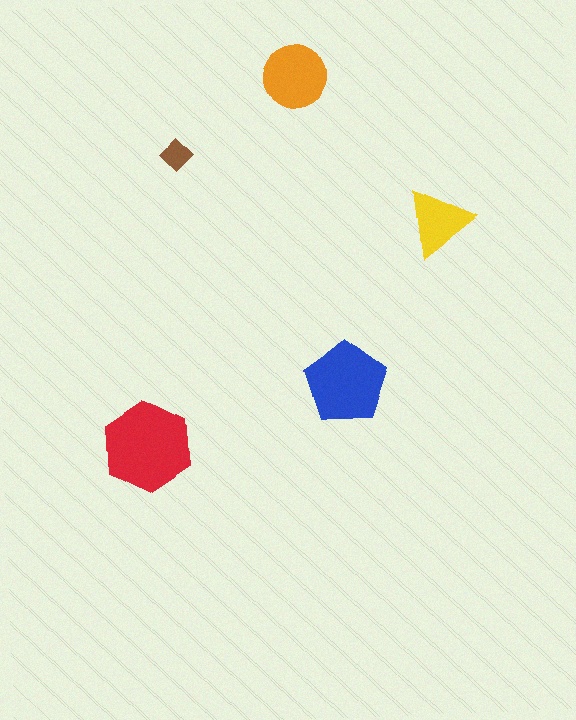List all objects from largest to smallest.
The red hexagon, the blue pentagon, the orange circle, the yellow triangle, the brown diamond.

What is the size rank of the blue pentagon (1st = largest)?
2nd.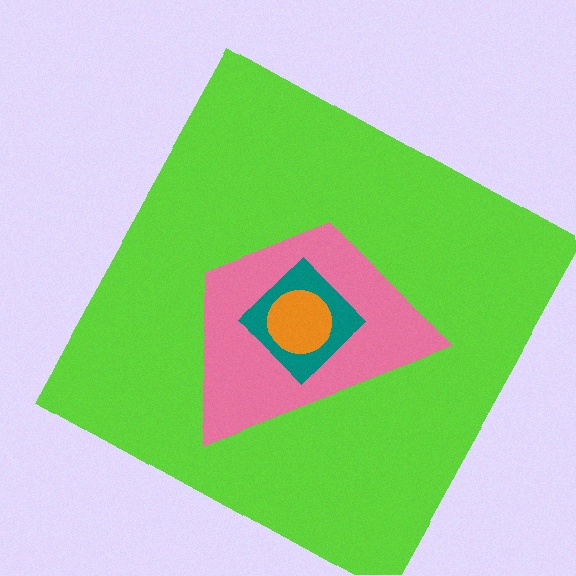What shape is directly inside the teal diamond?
The orange circle.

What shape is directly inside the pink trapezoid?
The teal diamond.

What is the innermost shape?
The orange circle.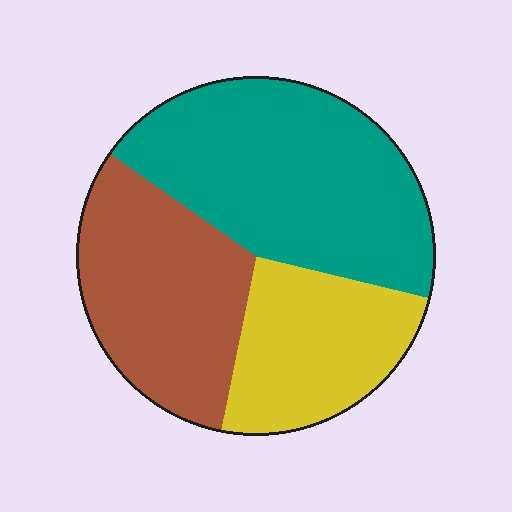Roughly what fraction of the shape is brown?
Brown covers about 30% of the shape.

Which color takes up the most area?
Teal, at roughly 45%.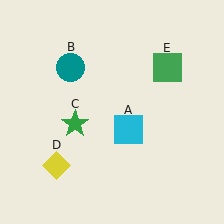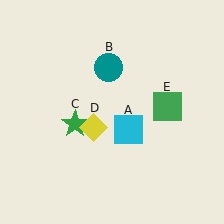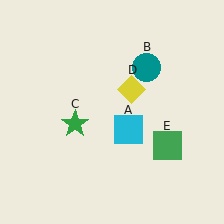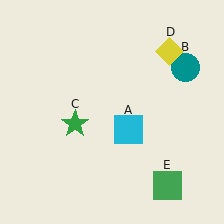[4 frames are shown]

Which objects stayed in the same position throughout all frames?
Cyan square (object A) and green star (object C) remained stationary.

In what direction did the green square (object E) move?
The green square (object E) moved down.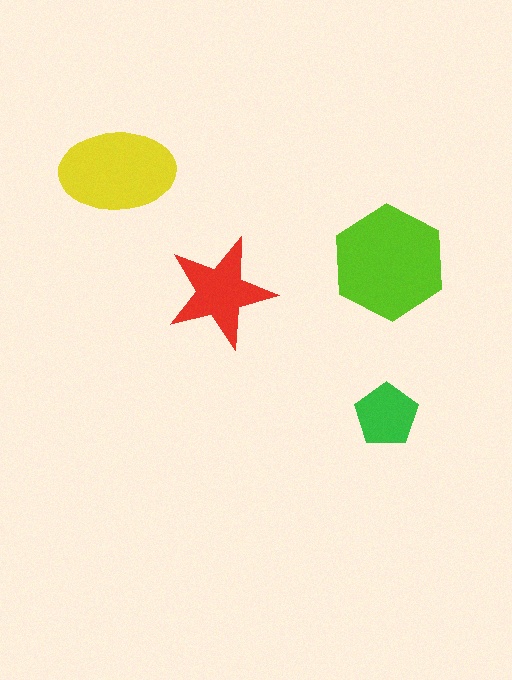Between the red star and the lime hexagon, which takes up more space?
The lime hexagon.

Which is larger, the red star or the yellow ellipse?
The yellow ellipse.